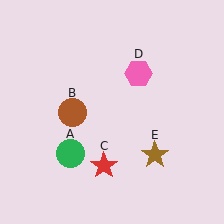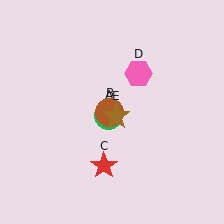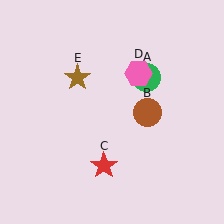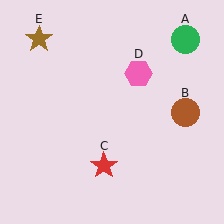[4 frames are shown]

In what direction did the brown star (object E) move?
The brown star (object E) moved up and to the left.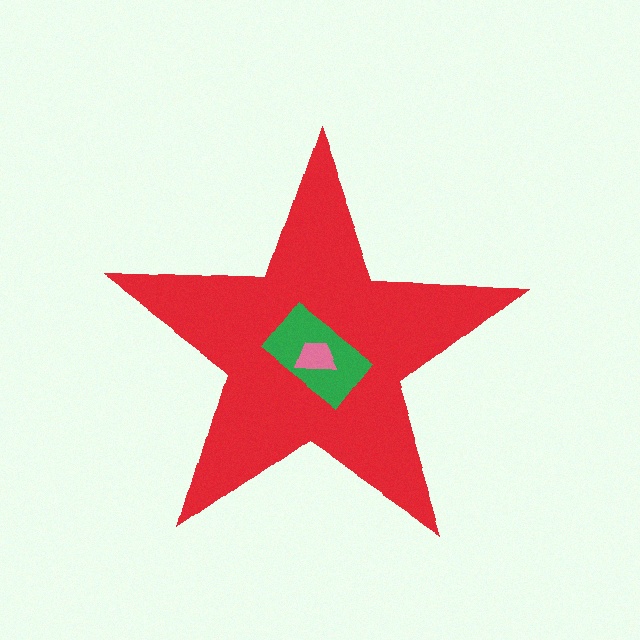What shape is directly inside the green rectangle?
The pink trapezoid.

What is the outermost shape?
The red star.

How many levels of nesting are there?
3.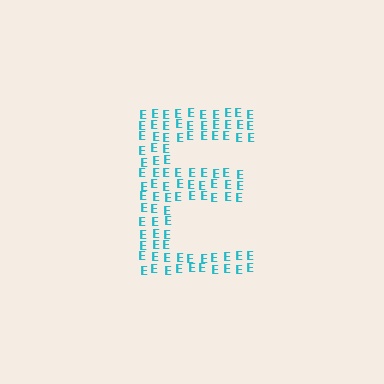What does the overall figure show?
The overall figure shows the letter E.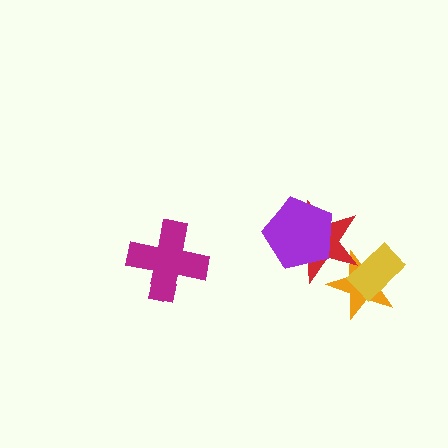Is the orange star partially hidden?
Yes, it is partially covered by another shape.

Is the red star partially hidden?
Yes, it is partially covered by another shape.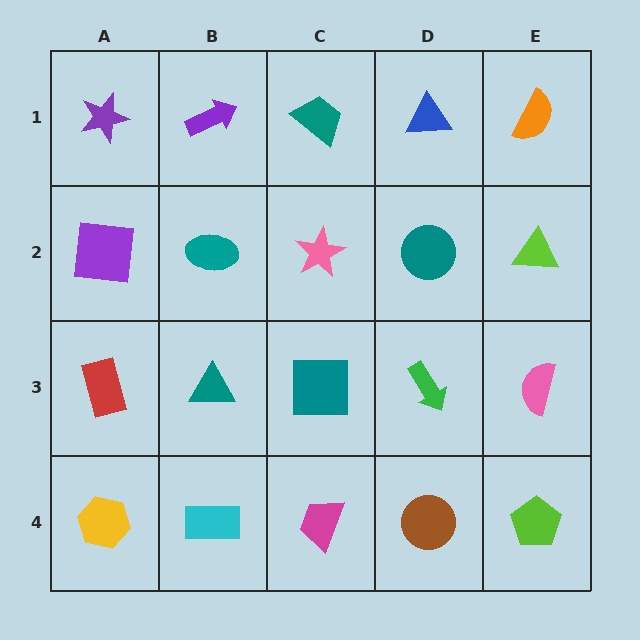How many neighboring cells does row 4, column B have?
3.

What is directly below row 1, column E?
A lime triangle.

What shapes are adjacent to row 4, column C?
A teal square (row 3, column C), a cyan rectangle (row 4, column B), a brown circle (row 4, column D).